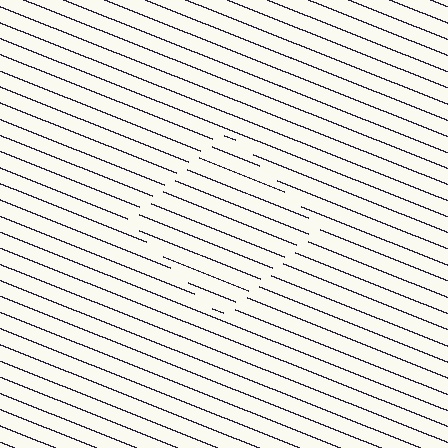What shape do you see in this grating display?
An illusory square. The interior of the shape contains the same grating, shifted by half a period — the contour is defined by the phase discontinuity where line-ends from the inner and outer gratings abut.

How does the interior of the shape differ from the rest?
The interior of the shape contains the same grating, shifted by half a period — the contour is defined by the phase discontinuity where line-ends from the inner and outer gratings abut.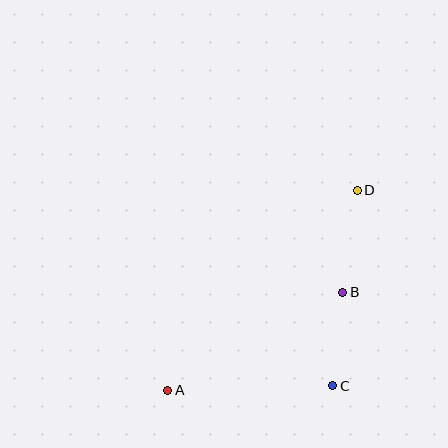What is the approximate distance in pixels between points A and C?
The distance between A and C is approximately 165 pixels.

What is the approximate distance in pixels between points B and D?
The distance between B and D is approximately 103 pixels.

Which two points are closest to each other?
Points B and C are closest to each other.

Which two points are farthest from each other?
Points A and D are farthest from each other.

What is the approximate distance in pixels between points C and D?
The distance between C and D is approximately 197 pixels.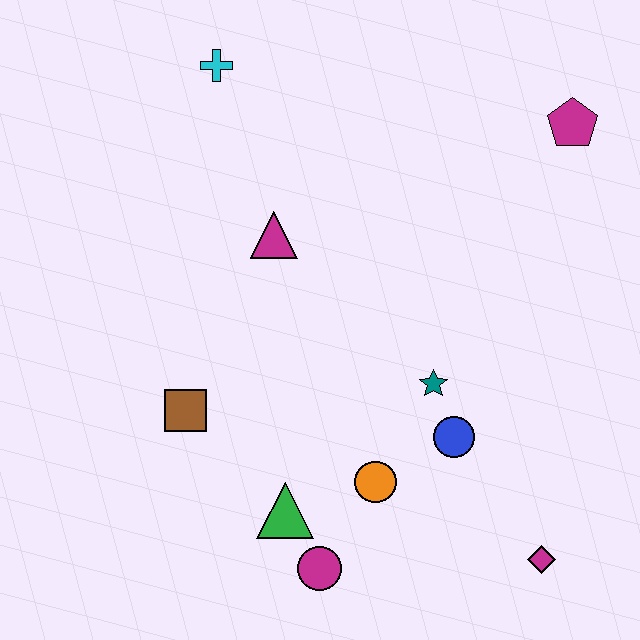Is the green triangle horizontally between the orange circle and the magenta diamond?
No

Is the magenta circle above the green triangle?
No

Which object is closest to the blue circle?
The teal star is closest to the blue circle.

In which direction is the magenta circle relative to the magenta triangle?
The magenta circle is below the magenta triangle.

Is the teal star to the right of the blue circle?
No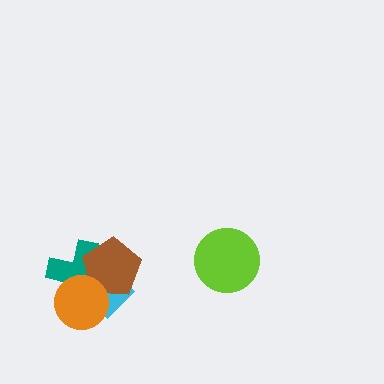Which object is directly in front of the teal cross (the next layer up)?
The cyan diamond is directly in front of the teal cross.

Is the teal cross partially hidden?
Yes, it is partially covered by another shape.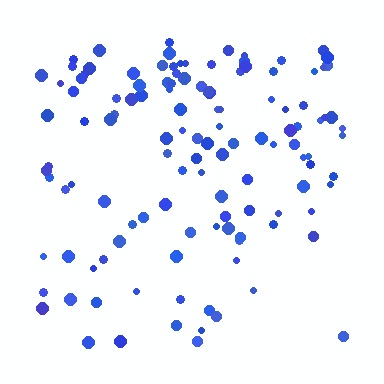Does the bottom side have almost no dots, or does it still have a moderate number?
Still a moderate number, just noticeably fewer than the top.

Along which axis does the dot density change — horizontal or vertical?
Vertical.